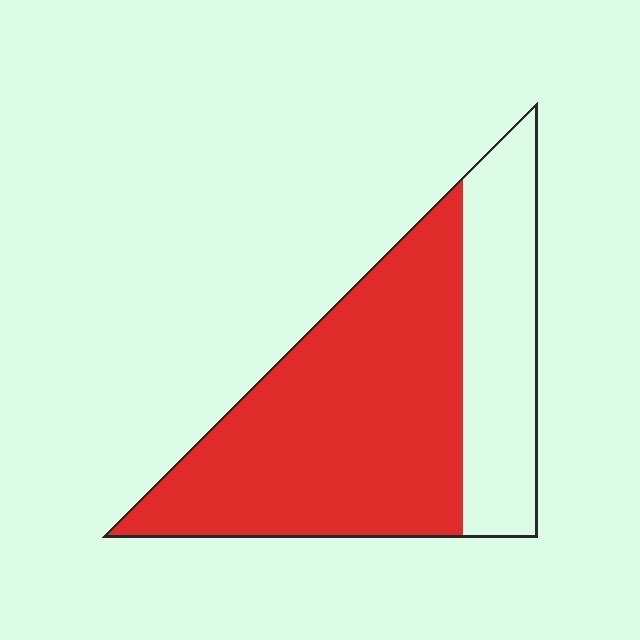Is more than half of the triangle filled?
Yes.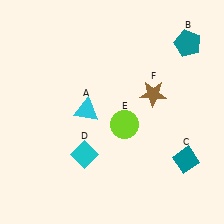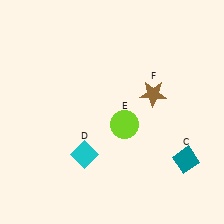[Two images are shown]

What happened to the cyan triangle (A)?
The cyan triangle (A) was removed in Image 2. It was in the top-left area of Image 1.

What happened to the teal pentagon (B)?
The teal pentagon (B) was removed in Image 2. It was in the top-right area of Image 1.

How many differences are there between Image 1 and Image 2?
There are 2 differences between the two images.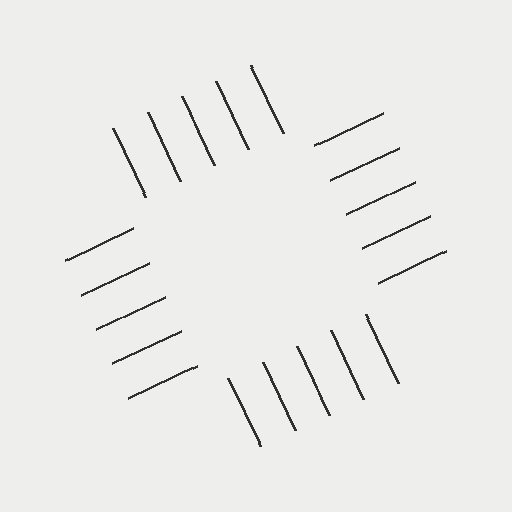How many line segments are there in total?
20 — 5 along each of the 4 edges.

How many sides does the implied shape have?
4 sides — the line-ends trace a square.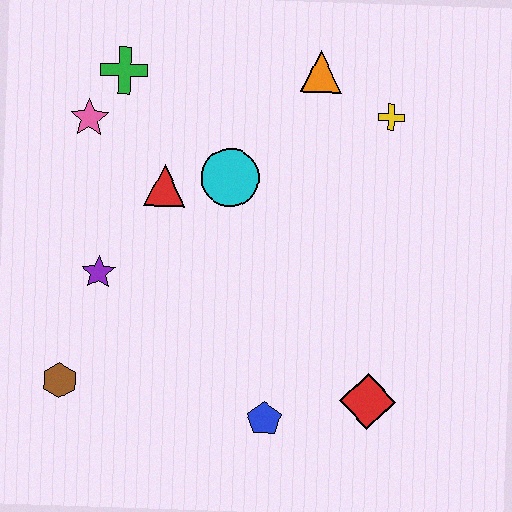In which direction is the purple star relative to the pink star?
The purple star is below the pink star.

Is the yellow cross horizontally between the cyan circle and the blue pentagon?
No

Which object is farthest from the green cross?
The red diamond is farthest from the green cross.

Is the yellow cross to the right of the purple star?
Yes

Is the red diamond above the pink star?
No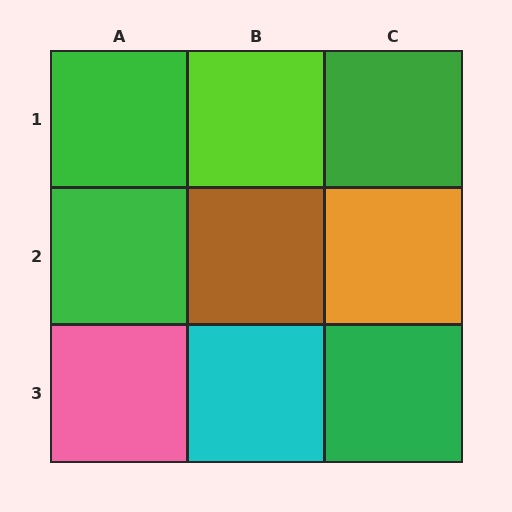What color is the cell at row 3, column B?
Cyan.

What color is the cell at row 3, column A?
Pink.